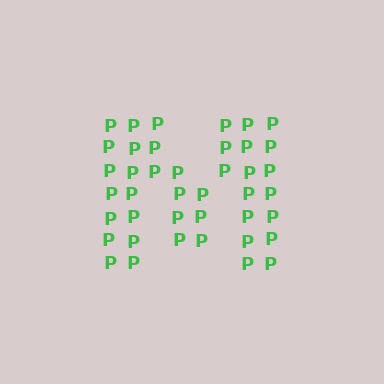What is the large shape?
The large shape is the letter M.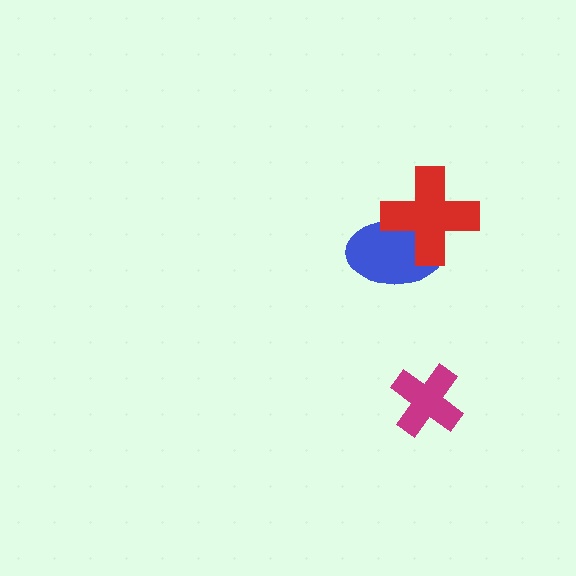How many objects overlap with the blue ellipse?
1 object overlaps with the blue ellipse.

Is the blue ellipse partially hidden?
Yes, it is partially covered by another shape.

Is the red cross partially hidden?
No, no other shape covers it.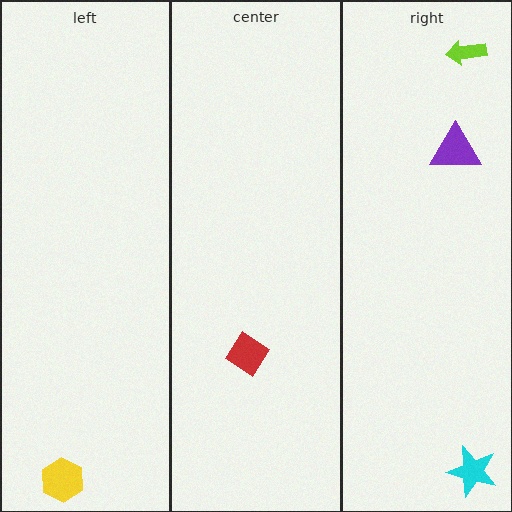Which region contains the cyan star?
The right region.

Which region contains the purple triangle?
The right region.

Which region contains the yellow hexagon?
The left region.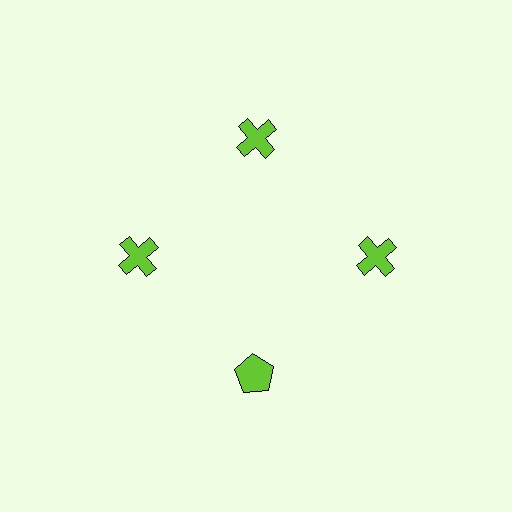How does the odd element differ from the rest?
It has a different shape: pentagon instead of cross.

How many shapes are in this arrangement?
There are 4 shapes arranged in a ring pattern.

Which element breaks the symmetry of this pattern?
The lime pentagon at roughly the 6 o'clock position breaks the symmetry. All other shapes are lime crosses.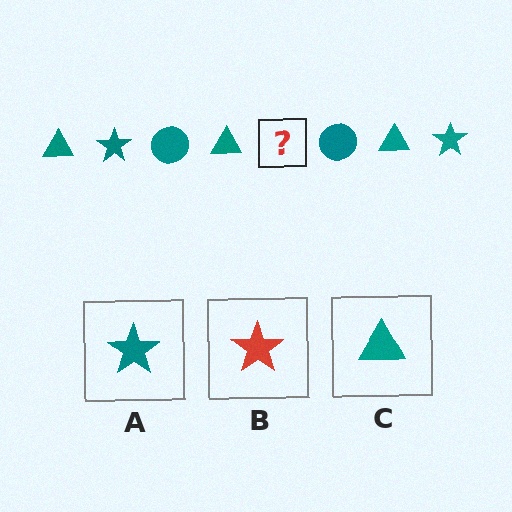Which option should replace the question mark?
Option A.